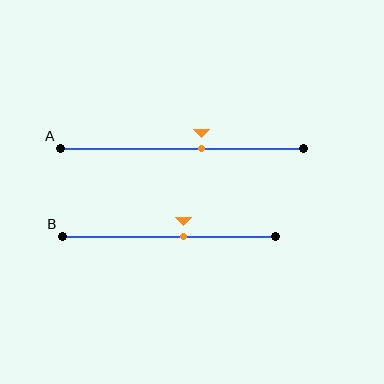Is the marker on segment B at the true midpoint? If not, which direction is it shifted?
No, the marker on segment B is shifted to the right by about 7% of the segment length.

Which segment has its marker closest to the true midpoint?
Segment B has its marker closest to the true midpoint.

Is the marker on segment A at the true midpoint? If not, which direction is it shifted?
No, the marker on segment A is shifted to the right by about 8% of the segment length.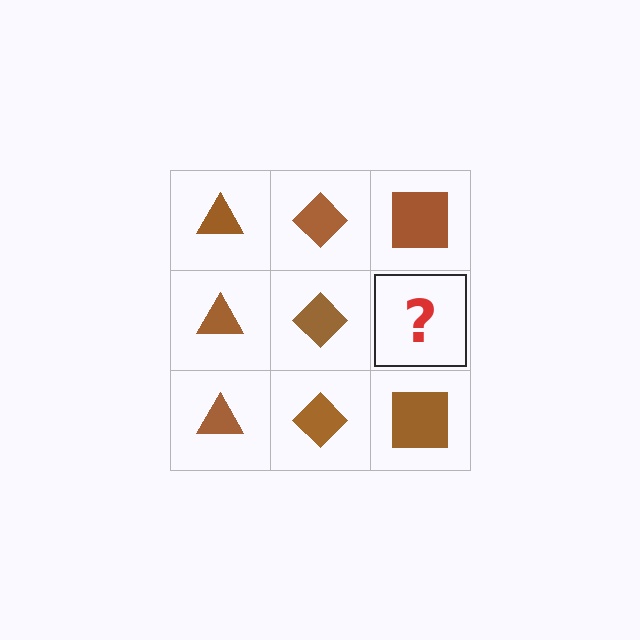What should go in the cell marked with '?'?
The missing cell should contain a brown square.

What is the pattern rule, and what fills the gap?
The rule is that each column has a consistent shape. The gap should be filled with a brown square.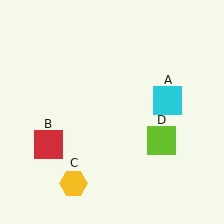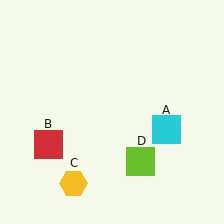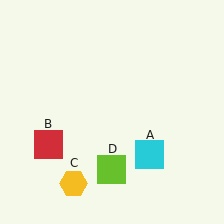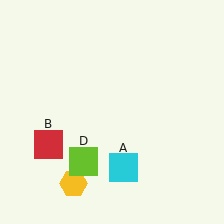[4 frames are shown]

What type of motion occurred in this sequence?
The cyan square (object A), lime square (object D) rotated clockwise around the center of the scene.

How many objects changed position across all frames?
2 objects changed position: cyan square (object A), lime square (object D).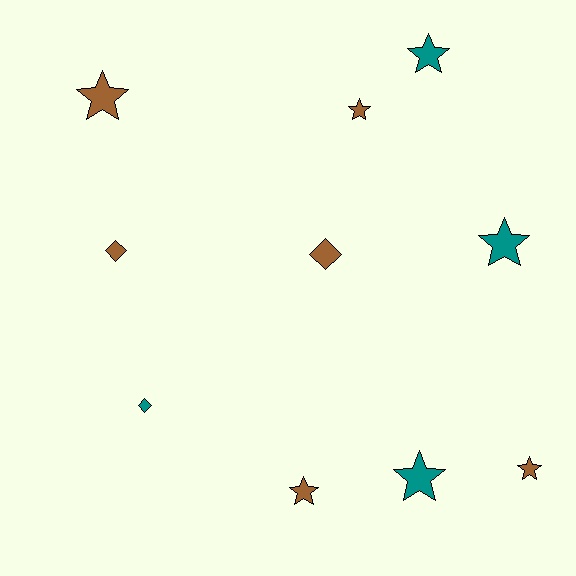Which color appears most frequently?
Brown, with 6 objects.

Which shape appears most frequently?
Star, with 7 objects.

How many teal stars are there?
There are 3 teal stars.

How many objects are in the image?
There are 10 objects.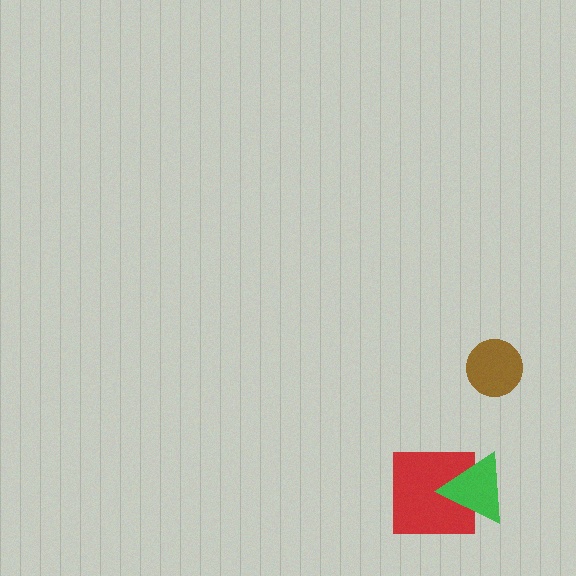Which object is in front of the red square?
The green triangle is in front of the red square.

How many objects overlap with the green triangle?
1 object overlaps with the green triangle.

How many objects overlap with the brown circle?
0 objects overlap with the brown circle.